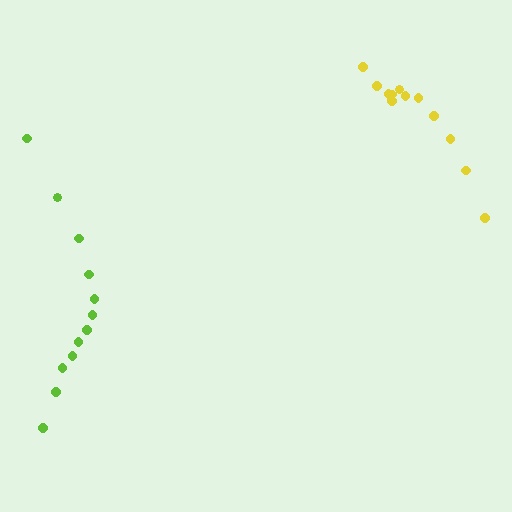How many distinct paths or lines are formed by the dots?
There are 2 distinct paths.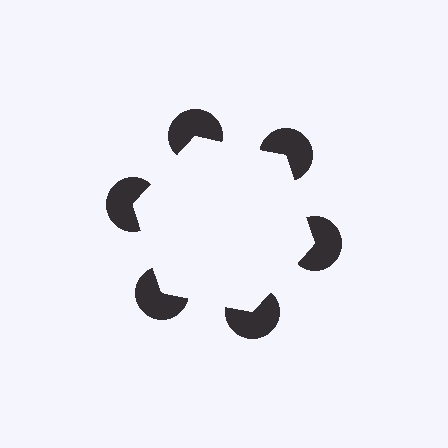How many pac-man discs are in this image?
There are 6 — one at each vertex of the illusory hexagon.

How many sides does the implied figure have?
6 sides.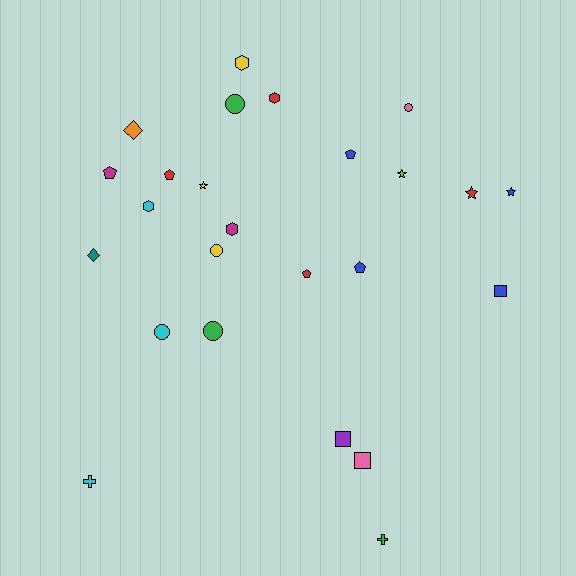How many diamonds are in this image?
There are 2 diamonds.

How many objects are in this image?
There are 25 objects.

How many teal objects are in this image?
There is 1 teal object.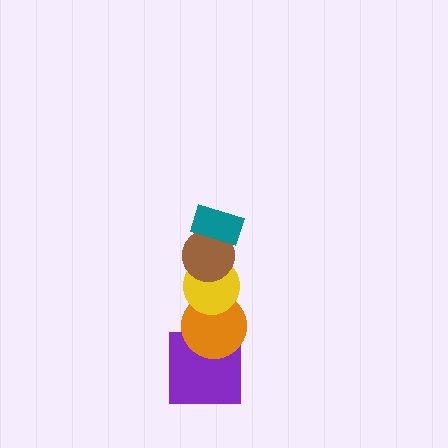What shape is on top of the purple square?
The orange circle is on top of the purple square.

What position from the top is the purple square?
The purple square is 5th from the top.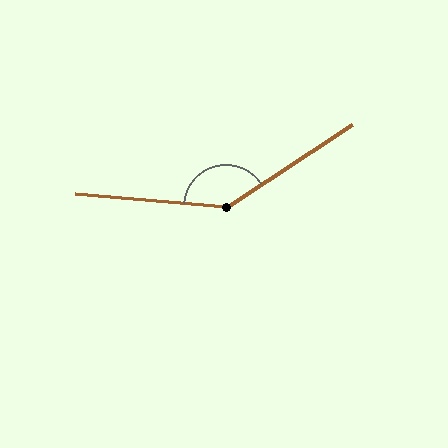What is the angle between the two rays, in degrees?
Approximately 142 degrees.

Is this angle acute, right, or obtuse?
It is obtuse.